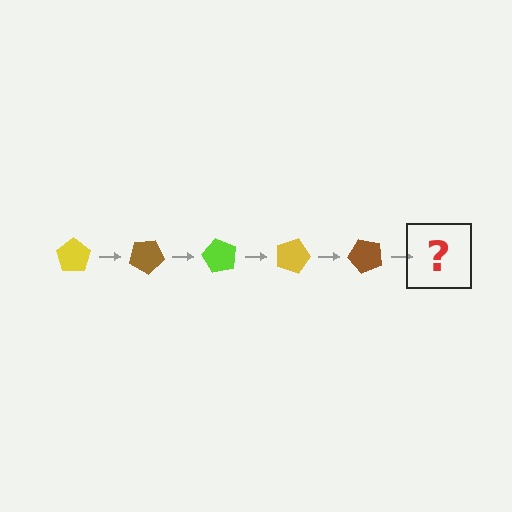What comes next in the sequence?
The next element should be a lime pentagon, rotated 150 degrees from the start.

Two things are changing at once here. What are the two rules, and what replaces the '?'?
The two rules are that it rotates 30 degrees each step and the color cycles through yellow, brown, and lime. The '?' should be a lime pentagon, rotated 150 degrees from the start.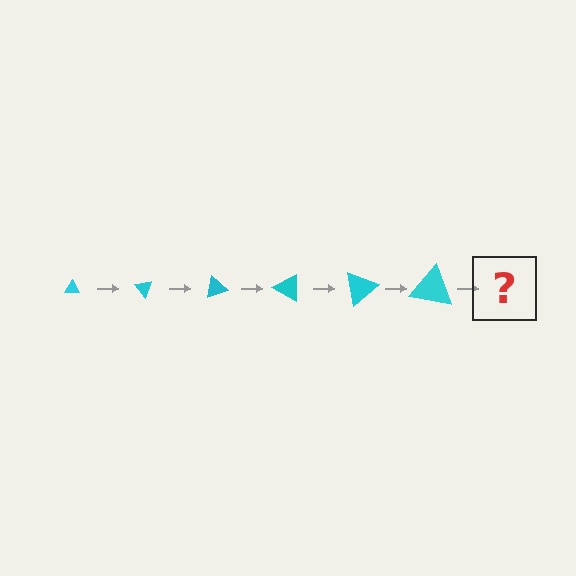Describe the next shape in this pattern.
It should be a triangle, larger than the previous one and rotated 300 degrees from the start.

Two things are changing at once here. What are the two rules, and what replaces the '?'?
The two rules are that the triangle grows larger each step and it rotates 50 degrees each step. The '?' should be a triangle, larger than the previous one and rotated 300 degrees from the start.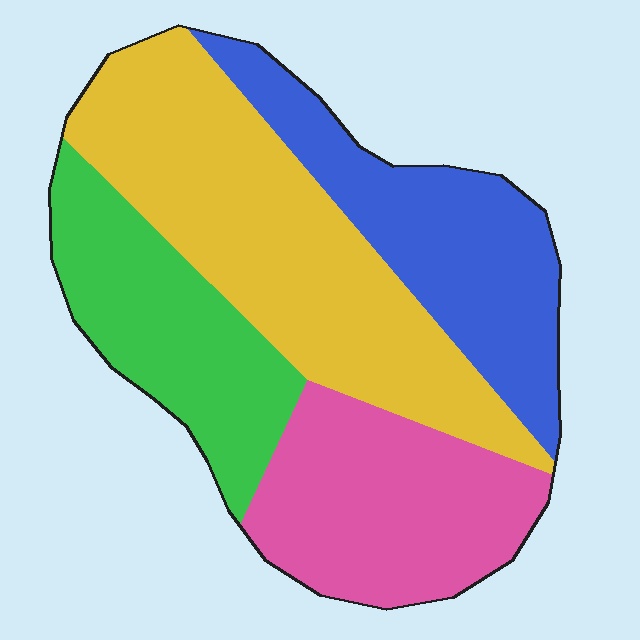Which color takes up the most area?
Yellow, at roughly 35%.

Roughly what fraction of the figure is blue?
Blue takes up between a sixth and a third of the figure.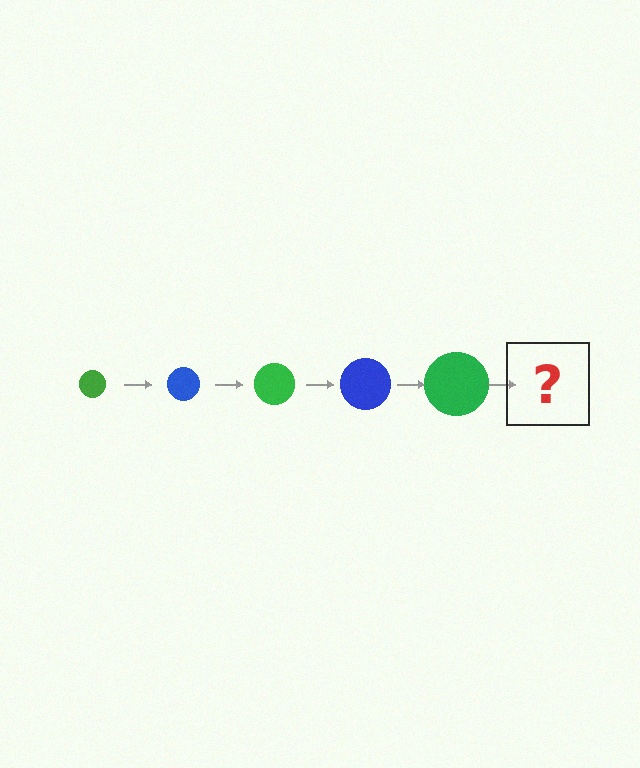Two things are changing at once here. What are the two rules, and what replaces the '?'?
The two rules are that the circle grows larger each step and the color cycles through green and blue. The '?' should be a blue circle, larger than the previous one.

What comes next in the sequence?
The next element should be a blue circle, larger than the previous one.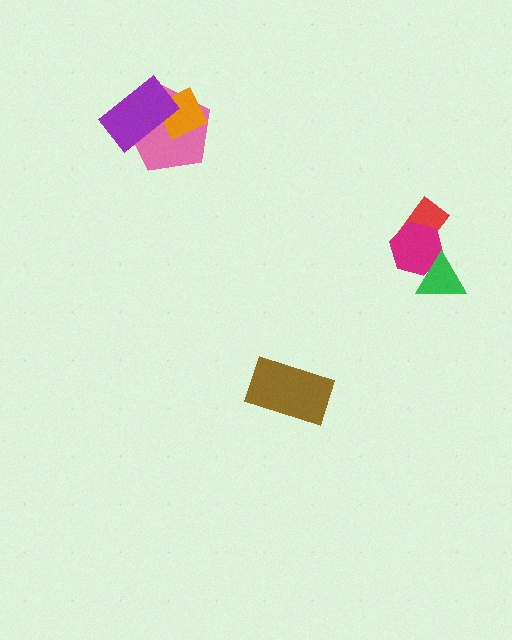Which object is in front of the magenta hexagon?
The green triangle is in front of the magenta hexagon.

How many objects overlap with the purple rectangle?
2 objects overlap with the purple rectangle.